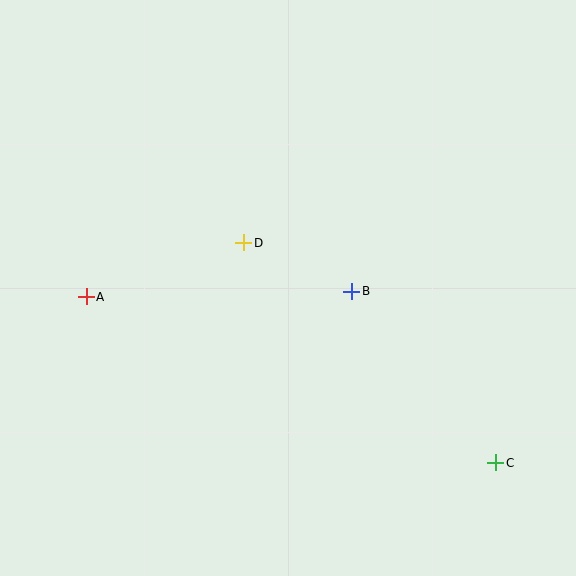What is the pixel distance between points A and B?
The distance between A and B is 266 pixels.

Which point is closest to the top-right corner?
Point B is closest to the top-right corner.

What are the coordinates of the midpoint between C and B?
The midpoint between C and B is at (424, 377).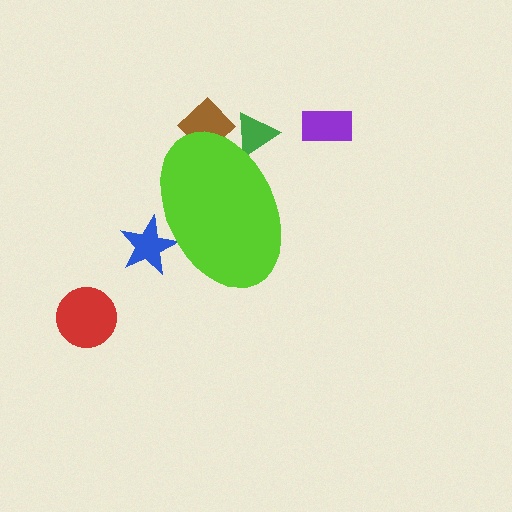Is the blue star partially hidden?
Yes, the blue star is partially hidden behind the lime ellipse.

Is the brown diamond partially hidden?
Yes, the brown diamond is partially hidden behind the lime ellipse.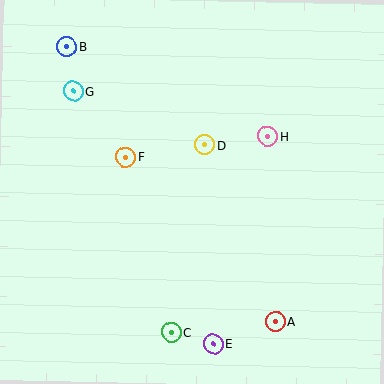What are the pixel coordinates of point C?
Point C is at (171, 332).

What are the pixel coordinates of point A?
Point A is at (276, 322).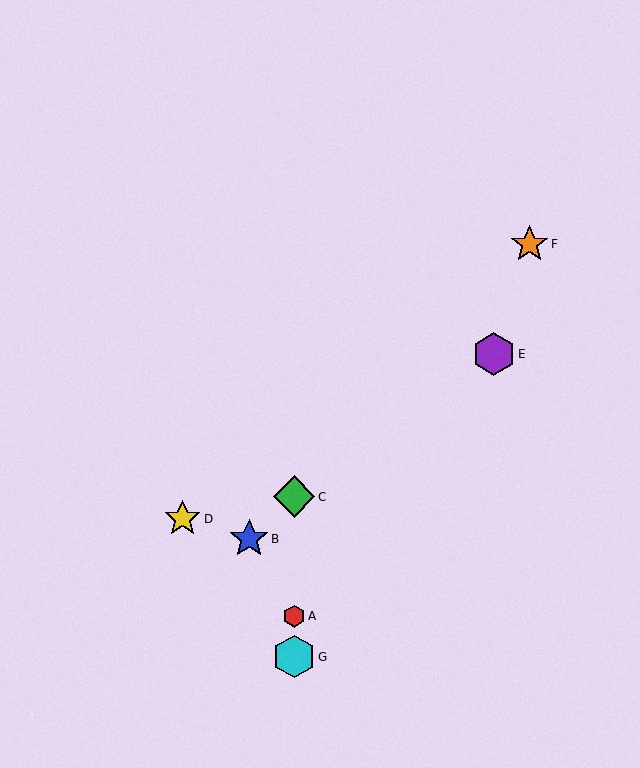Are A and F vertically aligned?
No, A is at x≈294 and F is at x≈530.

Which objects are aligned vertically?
Objects A, C, G are aligned vertically.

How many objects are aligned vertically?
3 objects (A, C, G) are aligned vertically.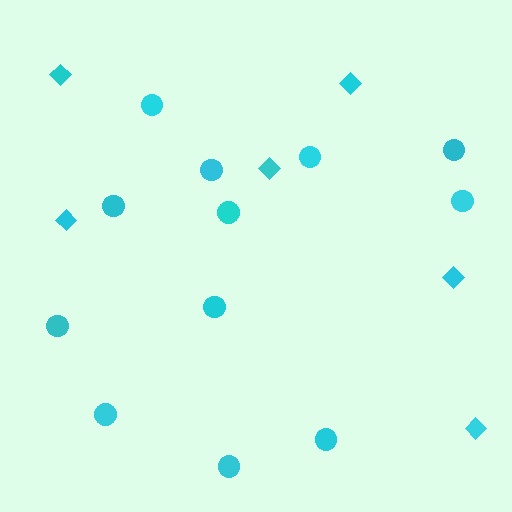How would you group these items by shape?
There are 2 groups: one group of diamonds (6) and one group of circles (12).